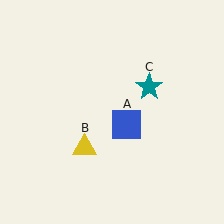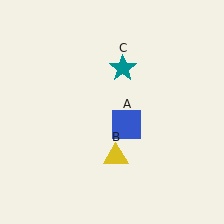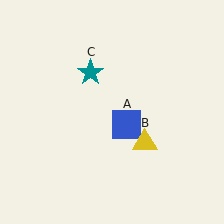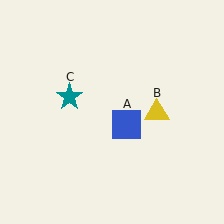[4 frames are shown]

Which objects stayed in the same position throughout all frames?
Blue square (object A) remained stationary.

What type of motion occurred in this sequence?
The yellow triangle (object B), teal star (object C) rotated counterclockwise around the center of the scene.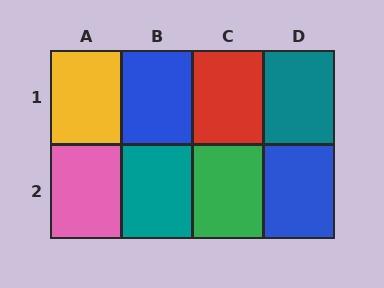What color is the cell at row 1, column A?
Yellow.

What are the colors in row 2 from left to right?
Pink, teal, green, blue.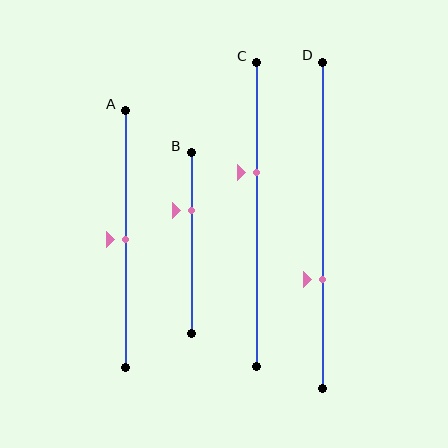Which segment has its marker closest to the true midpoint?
Segment A has its marker closest to the true midpoint.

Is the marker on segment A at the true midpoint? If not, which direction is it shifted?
Yes, the marker on segment A is at the true midpoint.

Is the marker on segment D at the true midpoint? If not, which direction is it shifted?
No, the marker on segment D is shifted downward by about 17% of the segment length.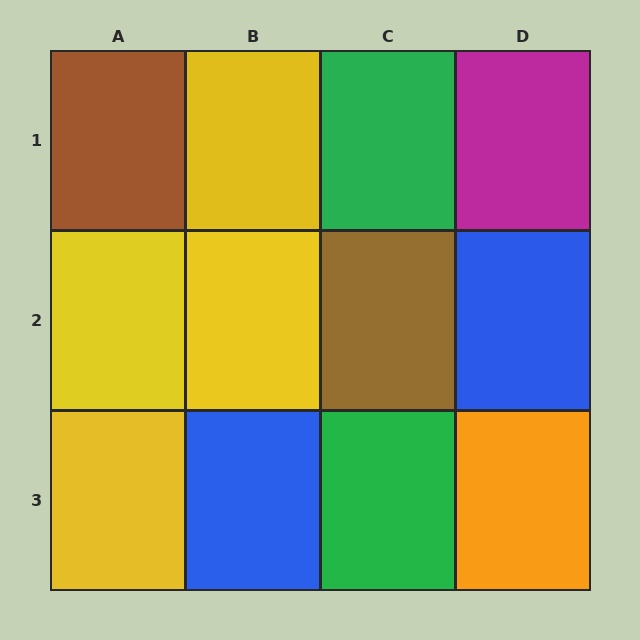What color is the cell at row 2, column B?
Yellow.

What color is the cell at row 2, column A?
Yellow.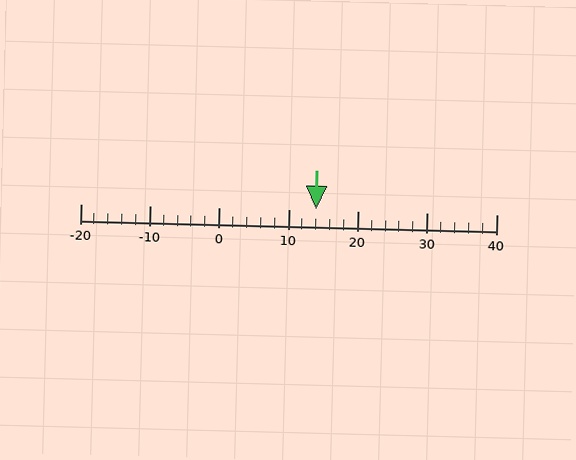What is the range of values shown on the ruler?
The ruler shows values from -20 to 40.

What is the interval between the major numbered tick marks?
The major tick marks are spaced 10 units apart.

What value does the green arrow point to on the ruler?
The green arrow points to approximately 14.